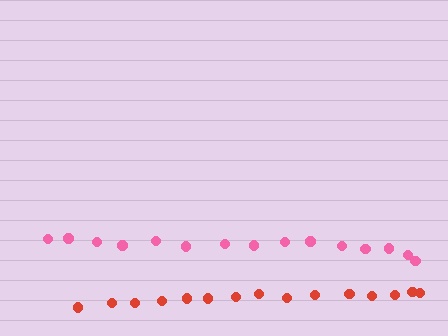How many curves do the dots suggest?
There are 2 distinct paths.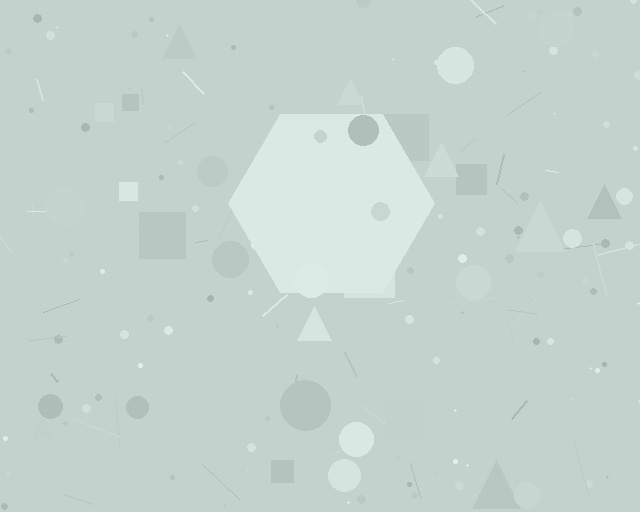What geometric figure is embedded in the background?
A hexagon is embedded in the background.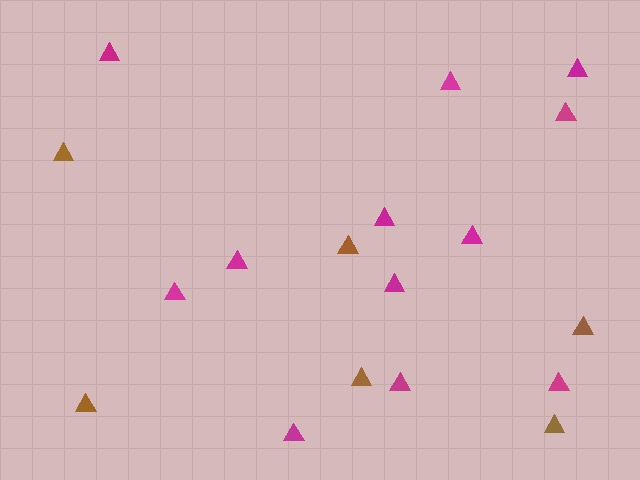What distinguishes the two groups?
There are 2 groups: one group of magenta triangles (12) and one group of brown triangles (6).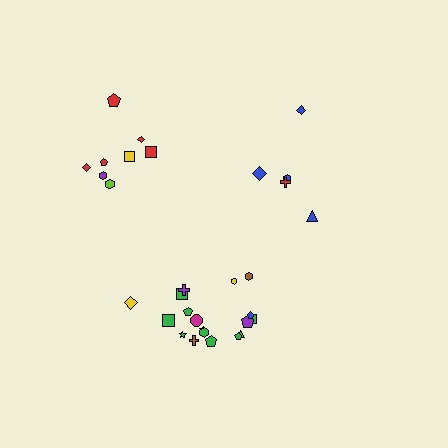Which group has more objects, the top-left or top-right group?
The top-left group.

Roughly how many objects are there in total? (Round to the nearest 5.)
Roughly 30 objects in total.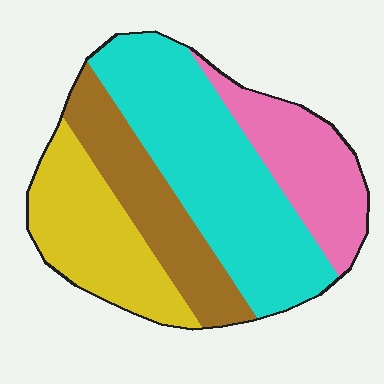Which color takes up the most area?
Cyan, at roughly 40%.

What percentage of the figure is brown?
Brown takes up between a sixth and a third of the figure.